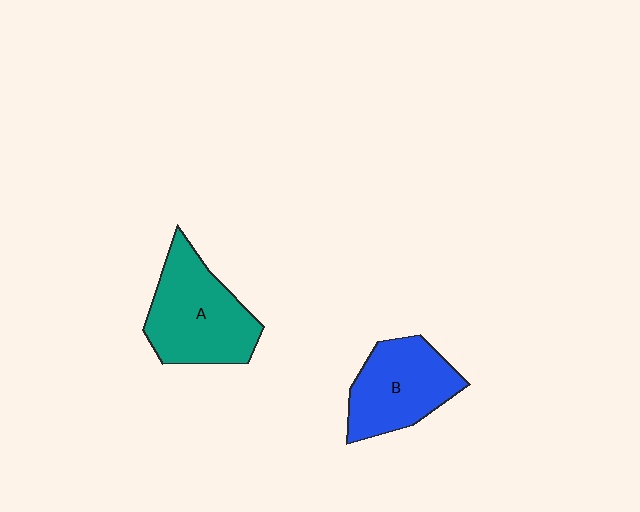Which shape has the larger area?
Shape A (teal).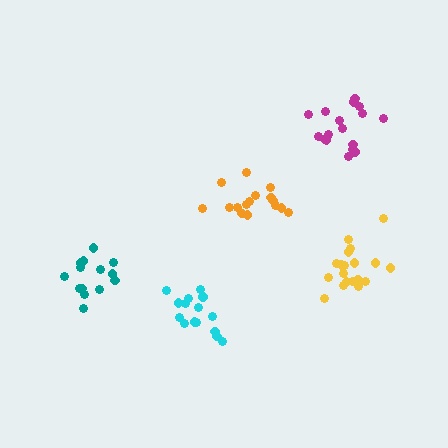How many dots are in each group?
Group 1: 16 dots, Group 2: 14 dots, Group 3: 15 dots, Group 4: 18 dots, Group 5: 19 dots (82 total).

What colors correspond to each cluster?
The clusters are colored: orange, teal, cyan, magenta, yellow.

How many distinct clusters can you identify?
There are 5 distinct clusters.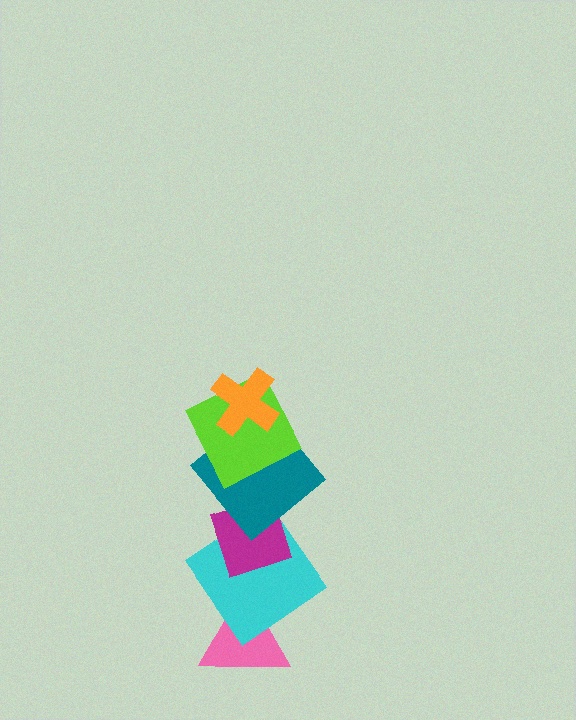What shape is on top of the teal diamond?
The lime square is on top of the teal diamond.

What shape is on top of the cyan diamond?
The magenta diamond is on top of the cyan diamond.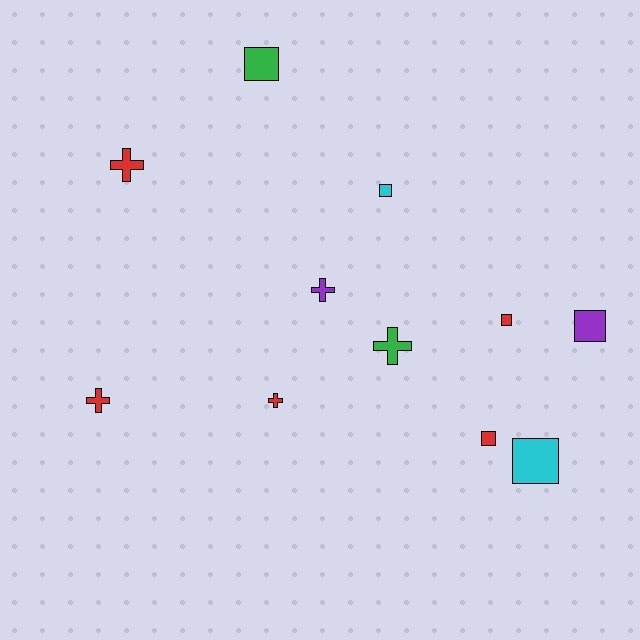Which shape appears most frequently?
Square, with 6 objects.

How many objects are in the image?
There are 11 objects.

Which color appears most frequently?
Red, with 5 objects.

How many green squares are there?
There is 1 green square.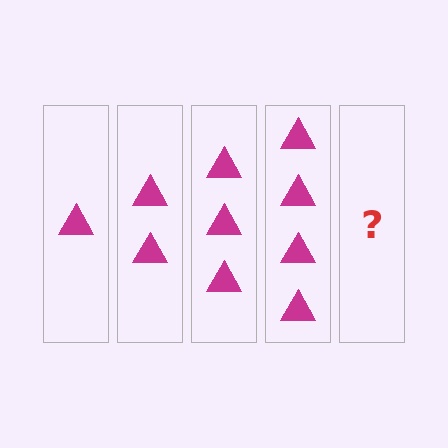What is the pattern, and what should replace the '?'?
The pattern is that each step adds one more triangle. The '?' should be 5 triangles.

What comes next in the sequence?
The next element should be 5 triangles.